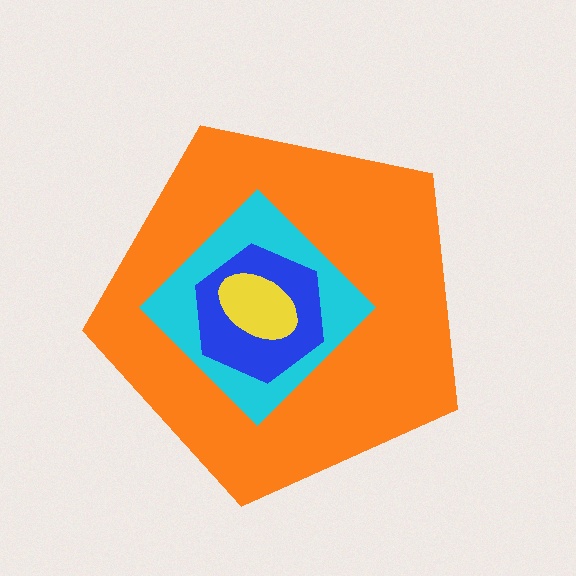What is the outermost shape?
The orange pentagon.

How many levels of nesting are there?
4.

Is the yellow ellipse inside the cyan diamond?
Yes.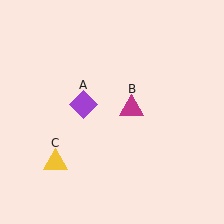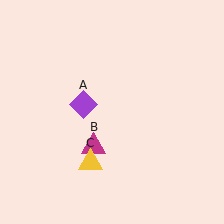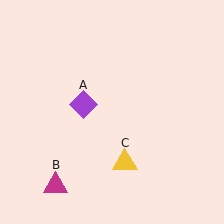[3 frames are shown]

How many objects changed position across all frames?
2 objects changed position: magenta triangle (object B), yellow triangle (object C).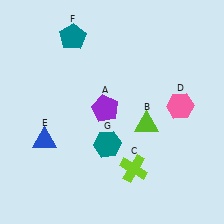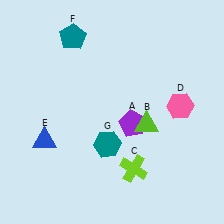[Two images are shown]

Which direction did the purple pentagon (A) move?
The purple pentagon (A) moved right.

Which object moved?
The purple pentagon (A) moved right.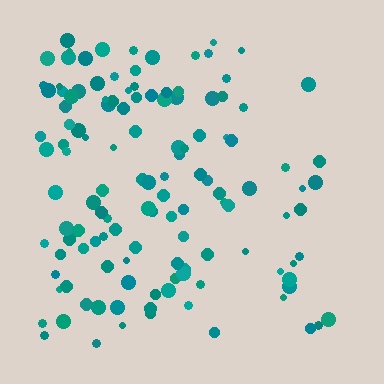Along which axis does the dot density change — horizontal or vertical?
Horizontal.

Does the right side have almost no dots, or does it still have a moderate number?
Still a moderate number, just noticeably fewer than the left.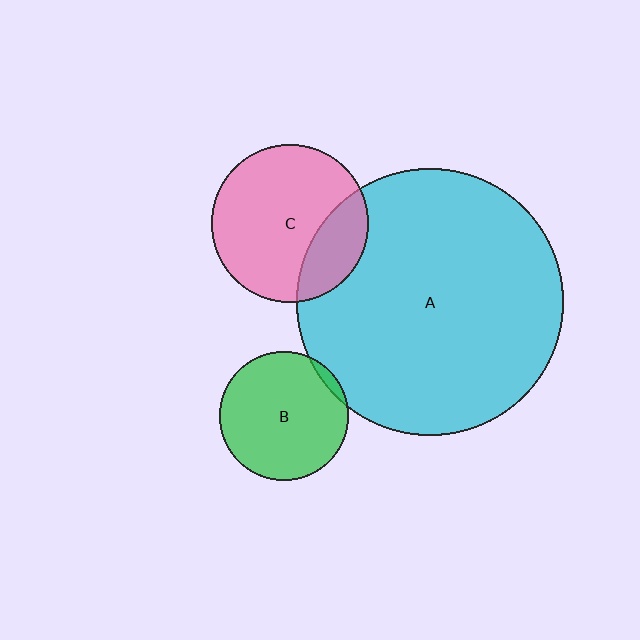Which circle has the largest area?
Circle A (cyan).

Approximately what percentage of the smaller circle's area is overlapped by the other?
Approximately 25%.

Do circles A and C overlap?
Yes.